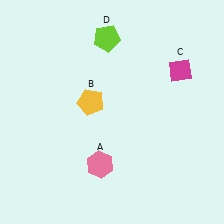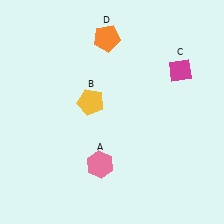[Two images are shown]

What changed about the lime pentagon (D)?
In Image 1, D is lime. In Image 2, it changed to orange.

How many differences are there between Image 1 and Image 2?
There is 1 difference between the two images.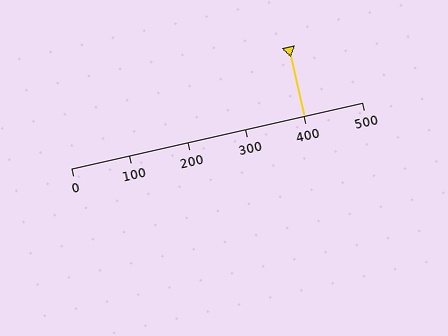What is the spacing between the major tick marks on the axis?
The major ticks are spaced 100 apart.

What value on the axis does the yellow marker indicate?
The marker indicates approximately 400.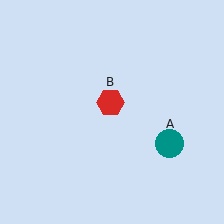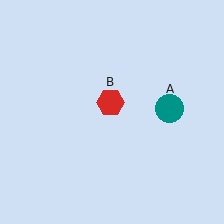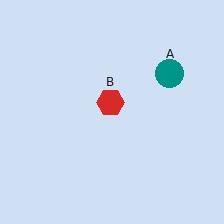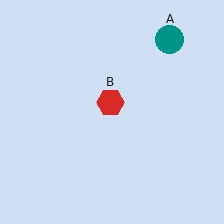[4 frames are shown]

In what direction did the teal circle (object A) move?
The teal circle (object A) moved up.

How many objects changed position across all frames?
1 object changed position: teal circle (object A).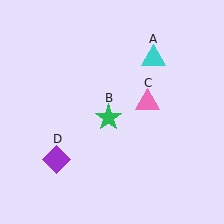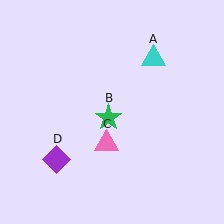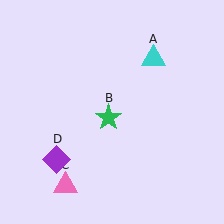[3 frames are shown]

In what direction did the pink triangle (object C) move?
The pink triangle (object C) moved down and to the left.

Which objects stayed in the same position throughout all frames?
Cyan triangle (object A) and green star (object B) and purple diamond (object D) remained stationary.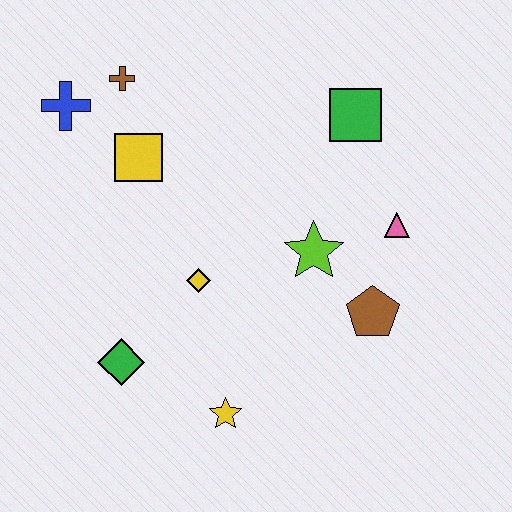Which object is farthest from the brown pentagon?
The blue cross is farthest from the brown pentagon.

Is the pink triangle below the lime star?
No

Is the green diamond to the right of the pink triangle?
No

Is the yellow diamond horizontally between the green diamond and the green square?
Yes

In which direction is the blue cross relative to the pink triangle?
The blue cross is to the left of the pink triangle.